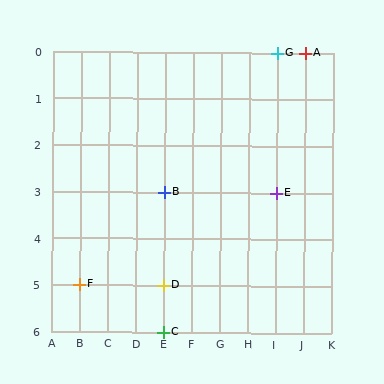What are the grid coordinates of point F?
Point F is at grid coordinates (B, 5).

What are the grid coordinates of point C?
Point C is at grid coordinates (E, 6).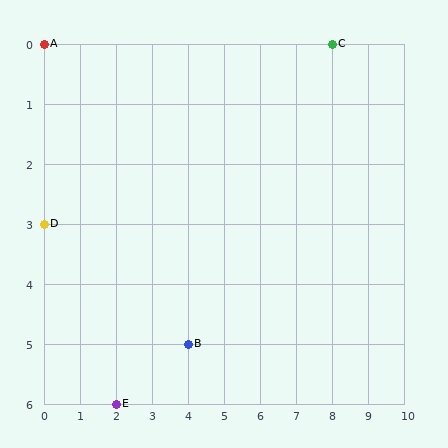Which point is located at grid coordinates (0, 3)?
Point D is at (0, 3).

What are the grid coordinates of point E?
Point E is at grid coordinates (2, 6).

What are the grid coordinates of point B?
Point B is at grid coordinates (4, 5).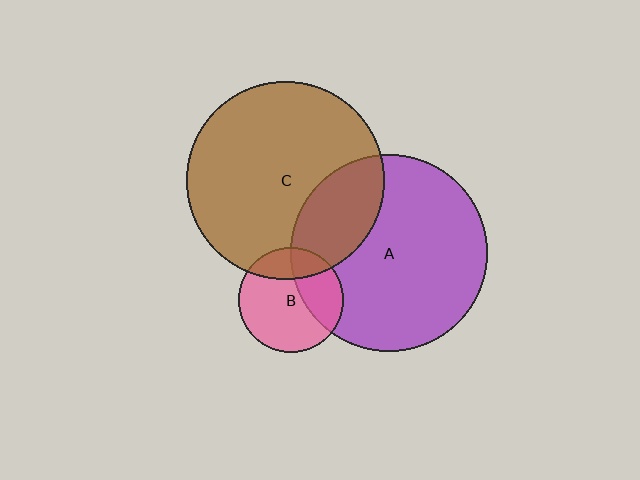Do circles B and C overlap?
Yes.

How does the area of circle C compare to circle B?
Approximately 3.5 times.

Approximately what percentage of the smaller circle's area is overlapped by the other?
Approximately 20%.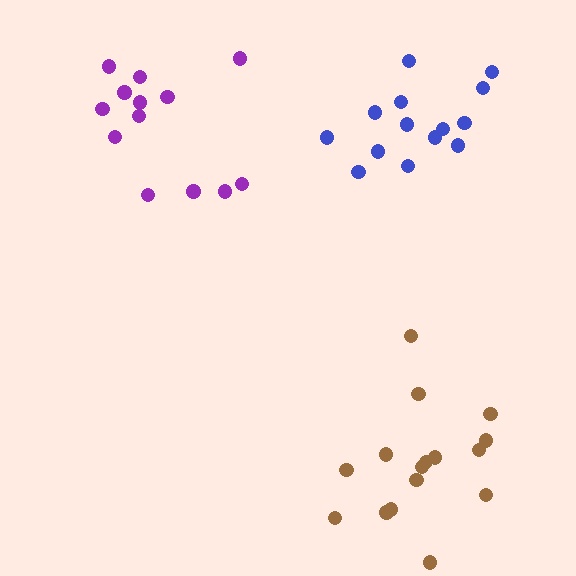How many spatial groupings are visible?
There are 3 spatial groupings.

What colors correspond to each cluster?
The clusters are colored: brown, blue, purple.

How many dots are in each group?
Group 1: 16 dots, Group 2: 14 dots, Group 3: 13 dots (43 total).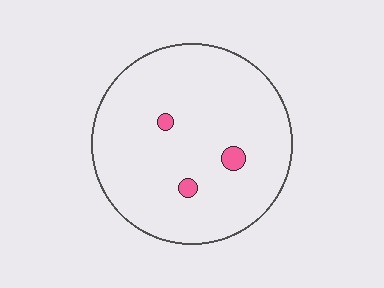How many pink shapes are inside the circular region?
3.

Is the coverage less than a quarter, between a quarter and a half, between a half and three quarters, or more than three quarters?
Less than a quarter.